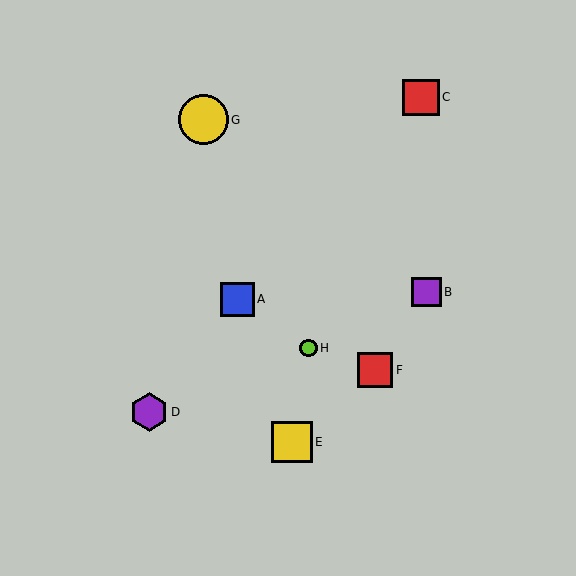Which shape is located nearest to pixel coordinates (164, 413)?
The purple hexagon (labeled D) at (149, 412) is nearest to that location.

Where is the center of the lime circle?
The center of the lime circle is at (309, 348).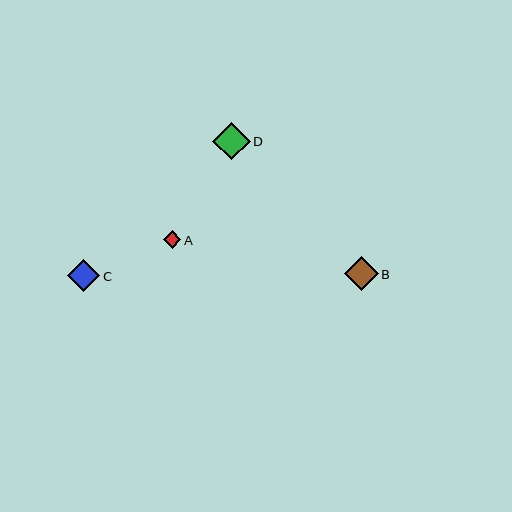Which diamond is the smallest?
Diamond A is the smallest with a size of approximately 18 pixels.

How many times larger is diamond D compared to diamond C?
Diamond D is approximately 1.1 times the size of diamond C.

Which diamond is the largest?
Diamond D is the largest with a size of approximately 37 pixels.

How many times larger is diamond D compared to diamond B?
Diamond D is approximately 1.1 times the size of diamond B.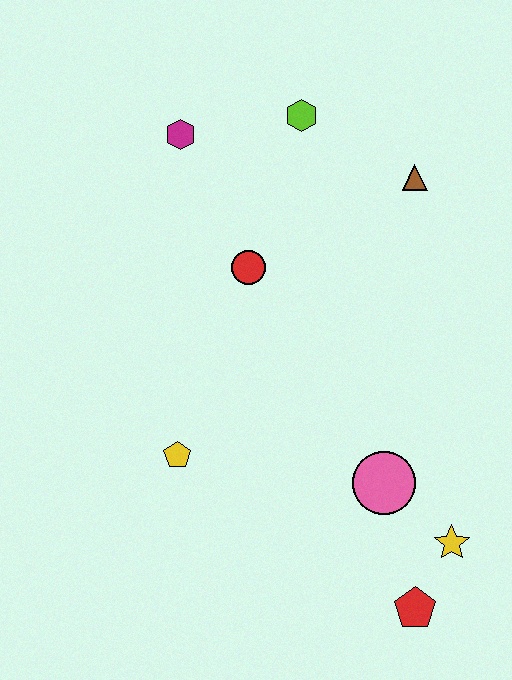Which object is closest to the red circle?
The magenta hexagon is closest to the red circle.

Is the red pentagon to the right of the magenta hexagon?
Yes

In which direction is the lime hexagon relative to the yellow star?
The lime hexagon is above the yellow star.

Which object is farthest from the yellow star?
The magenta hexagon is farthest from the yellow star.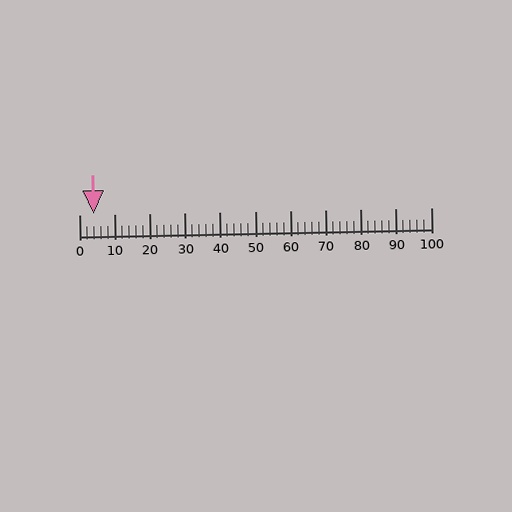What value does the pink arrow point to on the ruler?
The pink arrow points to approximately 4.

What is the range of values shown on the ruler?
The ruler shows values from 0 to 100.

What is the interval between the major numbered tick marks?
The major tick marks are spaced 10 units apart.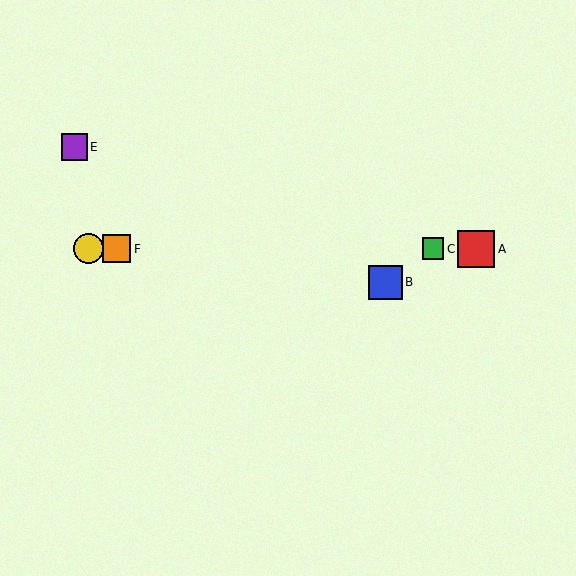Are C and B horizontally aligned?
No, C is at y≈249 and B is at y≈282.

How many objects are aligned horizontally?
4 objects (A, C, D, F) are aligned horizontally.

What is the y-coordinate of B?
Object B is at y≈282.